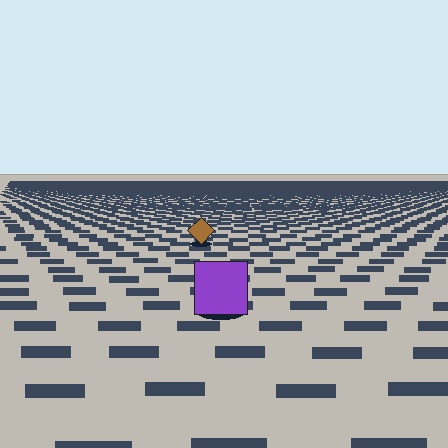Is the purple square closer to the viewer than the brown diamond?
Yes. The purple square is closer — you can tell from the texture gradient: the ground texture is coarser near it.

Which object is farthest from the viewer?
The brown diamond is farthest from the viewer. It appears smaller and the ground texture around it is denser.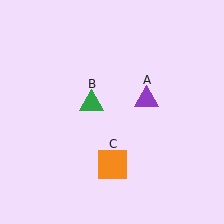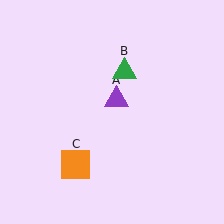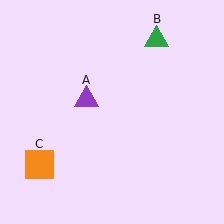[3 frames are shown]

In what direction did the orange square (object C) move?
The orange square (object C) moved left.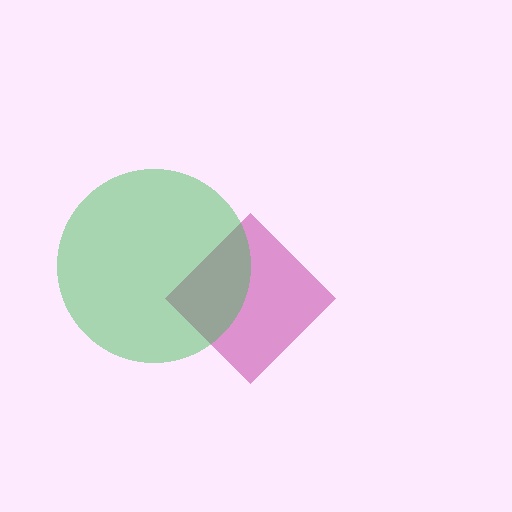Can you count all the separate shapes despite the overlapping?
Yes, there are 2 separate shapes.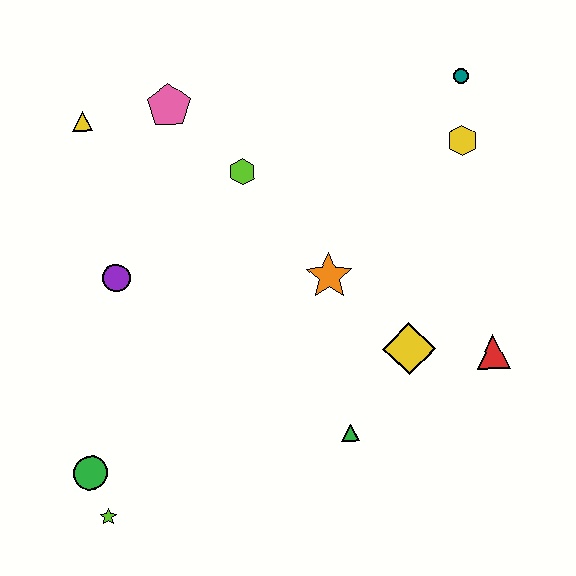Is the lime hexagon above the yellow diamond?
Yes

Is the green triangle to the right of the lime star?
Yes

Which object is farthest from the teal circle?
The lime star is farthest from the teal circle.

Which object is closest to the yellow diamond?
The red triangle is closest to the yellow diamond.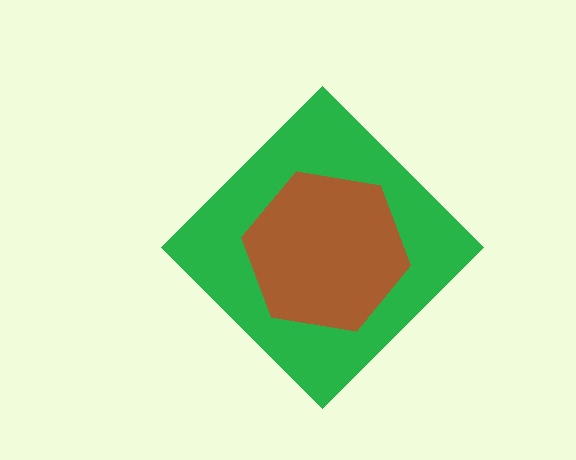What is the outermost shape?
The green diamond.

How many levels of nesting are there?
2.